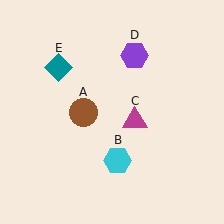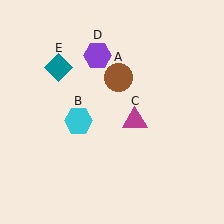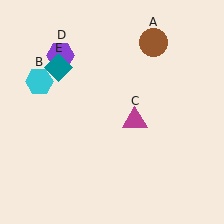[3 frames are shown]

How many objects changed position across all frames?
3 objects changed position: brown circle (object A), cyan hexagon (object B), purple hexagon (object D).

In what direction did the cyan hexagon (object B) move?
The cyan hexagon (object B) moved up and to the left.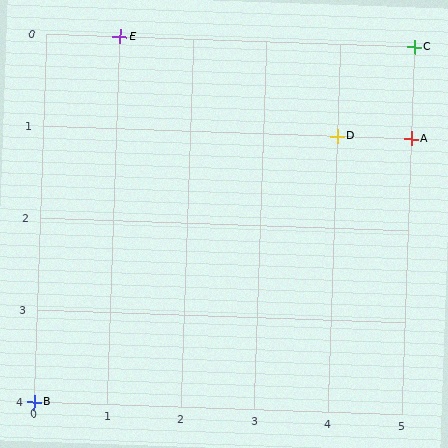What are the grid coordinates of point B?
Point B is at grid coordinates (0, 4).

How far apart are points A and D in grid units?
Points A and D are 1 column apart.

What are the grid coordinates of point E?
Point E is at grid coordinates (1, 0).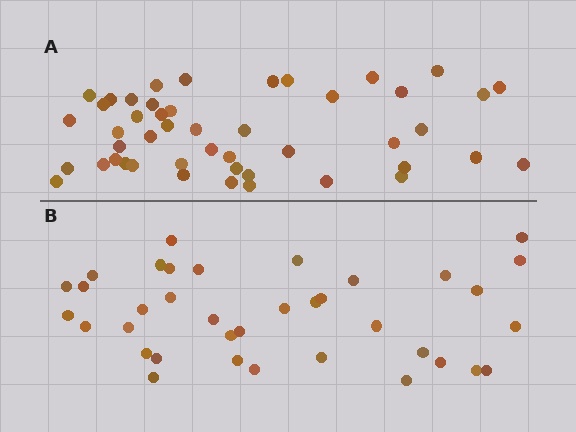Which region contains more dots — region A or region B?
Region A (the top region) has more dots.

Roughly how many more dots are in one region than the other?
Region A has roughly 10 or so more dots than region B.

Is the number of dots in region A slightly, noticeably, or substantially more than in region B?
Region A has noticeably more, but not dramatically so. The ratio is roughly 1.3 to 1.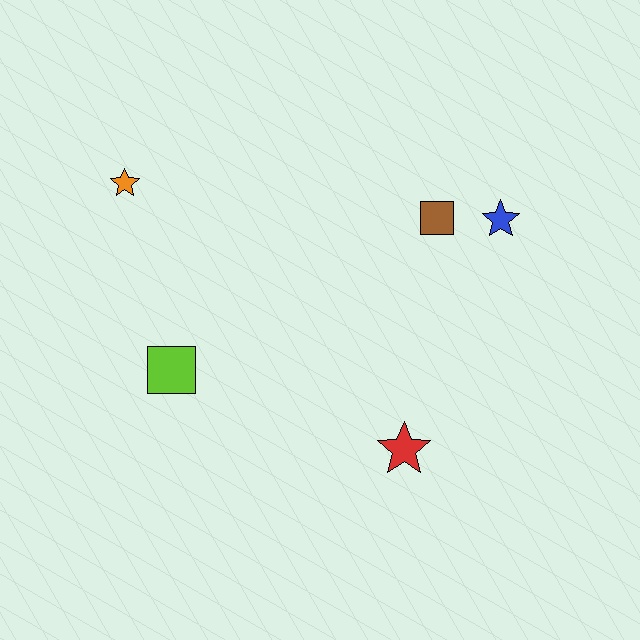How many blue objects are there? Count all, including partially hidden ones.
There is 1 blue object.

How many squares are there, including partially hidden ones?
There are 2 squares.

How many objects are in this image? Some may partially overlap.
There are 5 objects.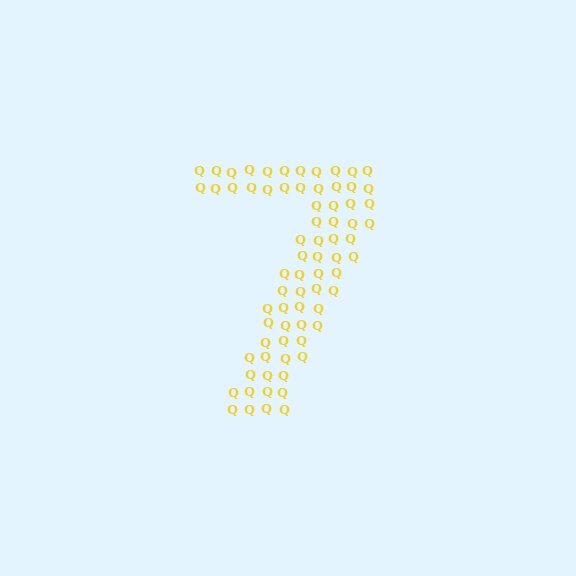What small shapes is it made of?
It is made of small letter Q's.